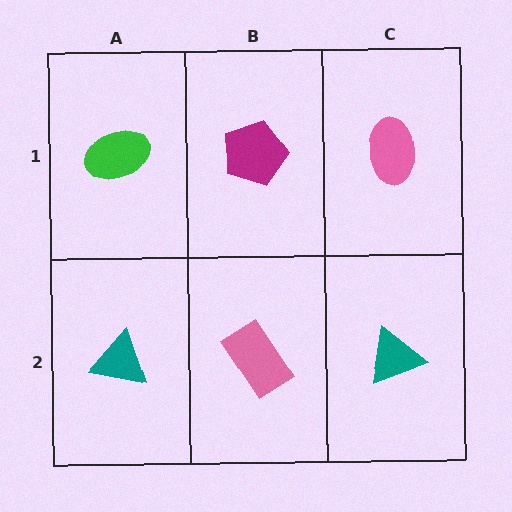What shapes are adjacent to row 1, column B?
A pink rectangle (row 2, column B), a green ellipse (row 1, column A), a pink ellipse (row 1, column C).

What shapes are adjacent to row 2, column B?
A magenta pentagon (row 1, column B), a teal triangle (row 2, column A), a teal triangle (row 2, column C).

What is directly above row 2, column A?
A green ellipse.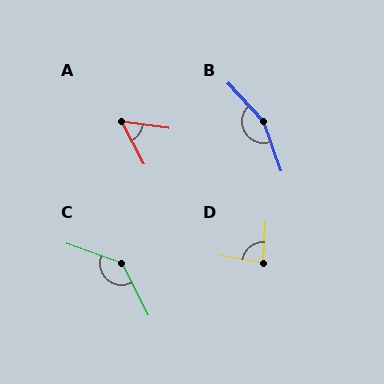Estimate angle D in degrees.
Approximately 83 degrees.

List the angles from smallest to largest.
A (55°), D (83°), C (137°), B (157°).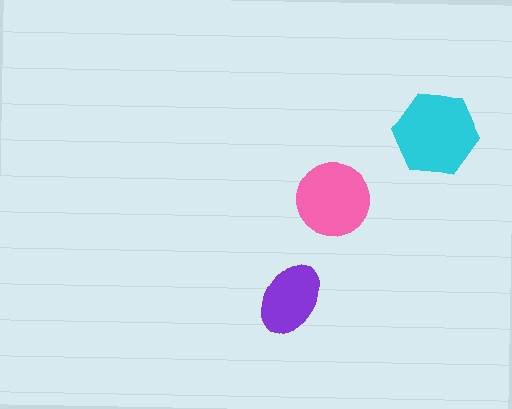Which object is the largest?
The cyan hexagon.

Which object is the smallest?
The purple ellipse.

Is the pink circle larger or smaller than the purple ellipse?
Larger.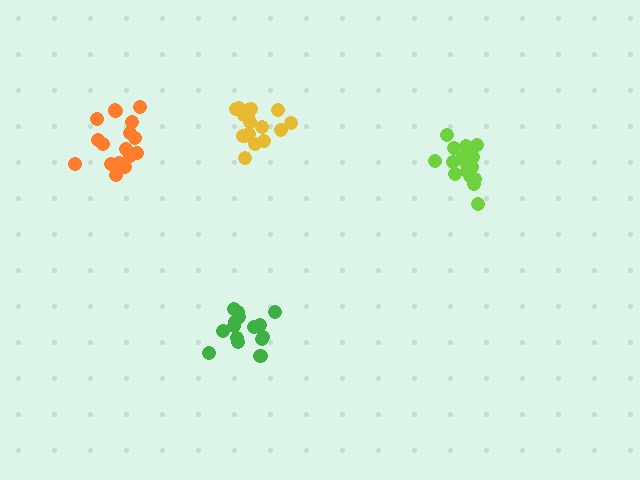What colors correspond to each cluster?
The clusters are colored: lime, orange, green, yellow.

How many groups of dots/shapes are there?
There are 4 groups.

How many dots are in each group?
Group 1: 16 dots, Group 2: 17 dots, Group 3: 15 dots, Group 4: 17 dots (65 total).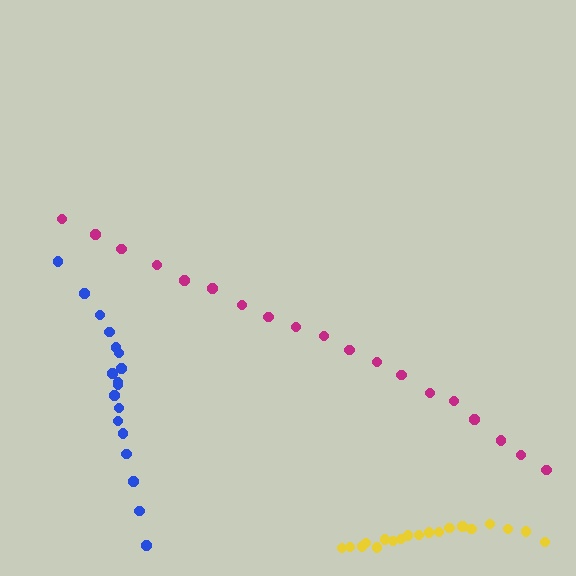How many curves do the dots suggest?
There are 3 distinct paths.